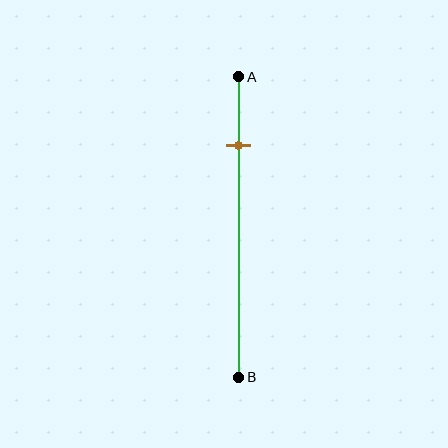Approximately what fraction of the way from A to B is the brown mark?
The brown mark is approximately 25% of the way from A to B.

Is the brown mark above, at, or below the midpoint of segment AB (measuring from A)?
The brown mark is above the midpoint of segment AB.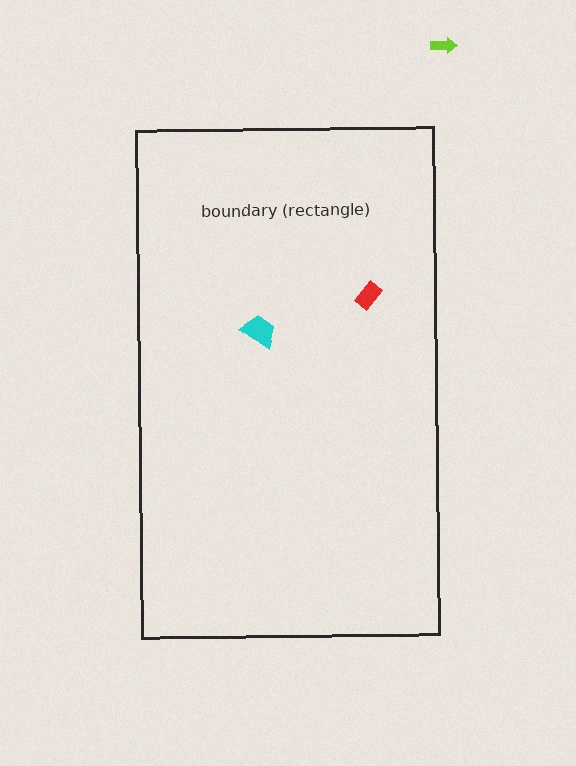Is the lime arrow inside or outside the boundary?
Outside.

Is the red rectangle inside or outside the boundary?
Inside.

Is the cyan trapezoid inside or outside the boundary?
Inside.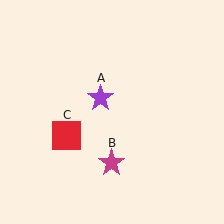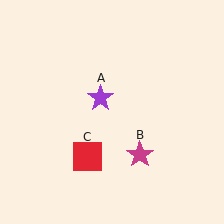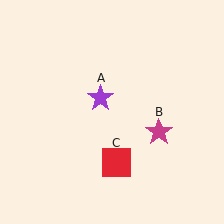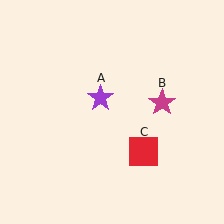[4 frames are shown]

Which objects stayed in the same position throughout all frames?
Purple star (object A) remained stationary.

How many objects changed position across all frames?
2 objects changed position: magenta star (object B), red square (object C).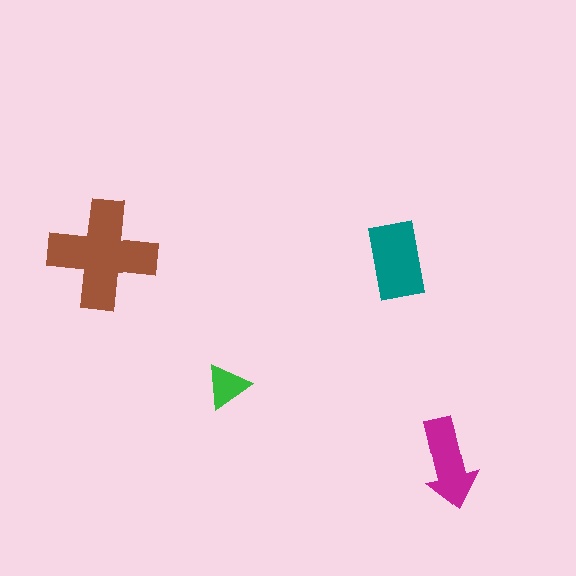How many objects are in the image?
There are 4 objects in the image.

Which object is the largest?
The brown cross.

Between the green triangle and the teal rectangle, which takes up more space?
The teal rectangle.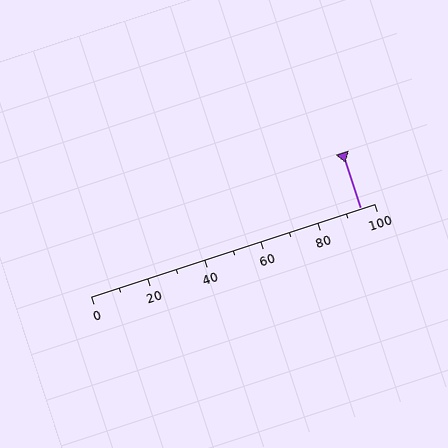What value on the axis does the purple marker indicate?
The marker indicates approximately 95.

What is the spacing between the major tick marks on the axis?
The major ticks are spaced 20 apart.